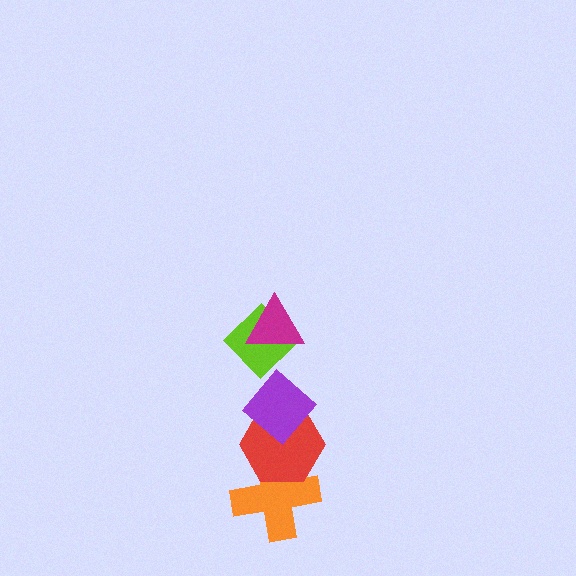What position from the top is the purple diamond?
The purple diamond is 3rd from the top.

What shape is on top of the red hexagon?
The purple diamond is on top of the red hexagon.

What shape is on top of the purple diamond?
The lime diamond is on top of the purple diamond.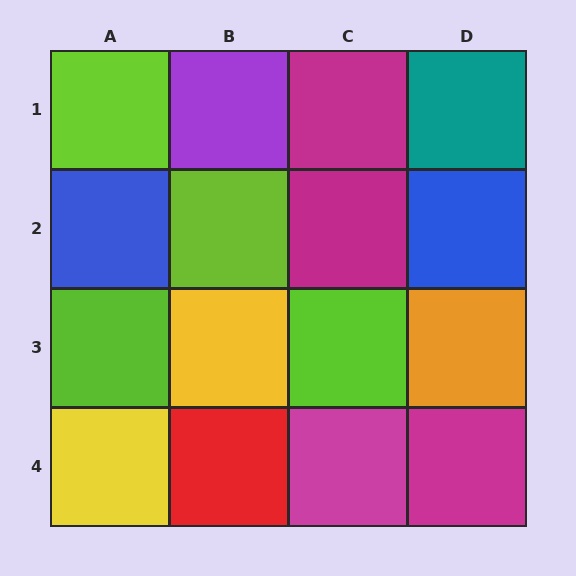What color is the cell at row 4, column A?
Yellow.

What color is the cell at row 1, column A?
Lime.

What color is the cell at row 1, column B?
Purple.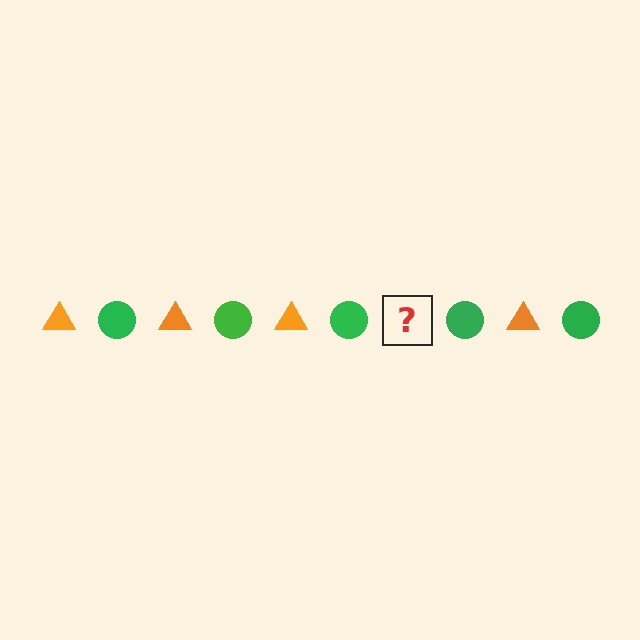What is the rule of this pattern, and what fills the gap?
The rule is that the pattern alternates between orange triangle and green circle. The gap should be filled with an orange triangle.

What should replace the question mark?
The question mark should be replaced with an orange triangle.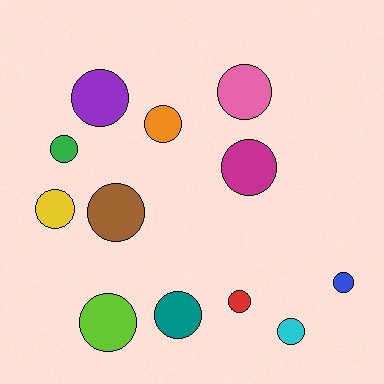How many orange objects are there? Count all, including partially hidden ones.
There is 1 orange object.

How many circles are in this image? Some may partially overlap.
There are 12 circles.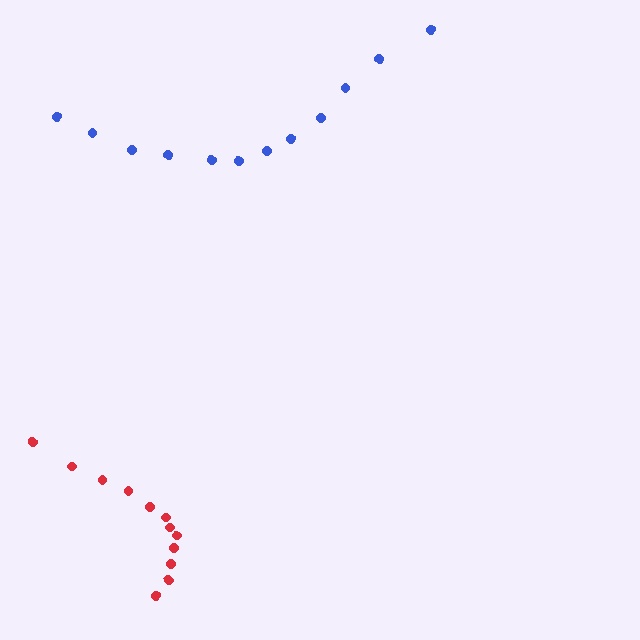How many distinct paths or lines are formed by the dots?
There are 2 distinct paths.